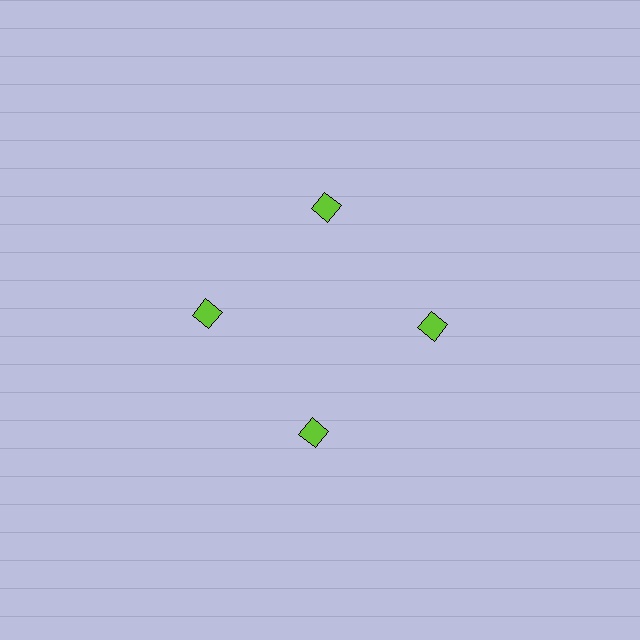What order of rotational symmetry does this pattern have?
This pattern has 4-fold rotational symmetry.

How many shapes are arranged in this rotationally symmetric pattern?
There are 4 shapes, arranged in 4 groups of 1.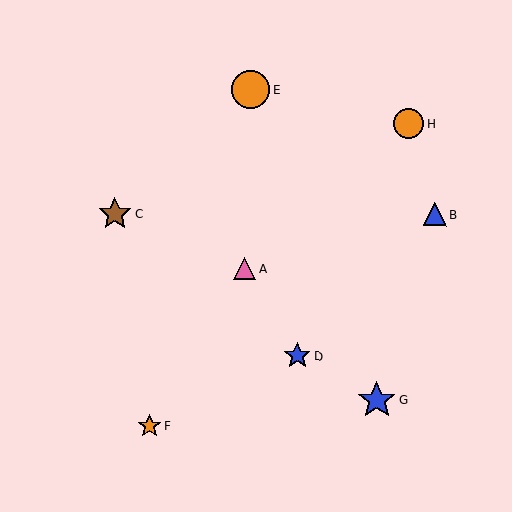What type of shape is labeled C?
Shape C is a brown star.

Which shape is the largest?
The orange circle (labeled E) is the largest.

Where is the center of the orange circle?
The center of the orange circle is at (251, 90).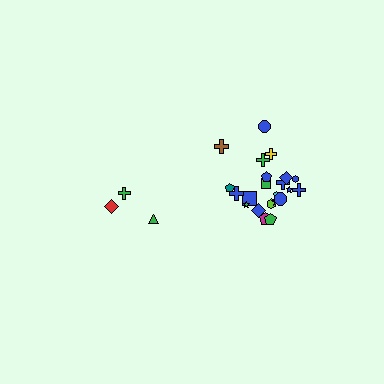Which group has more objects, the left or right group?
The right group.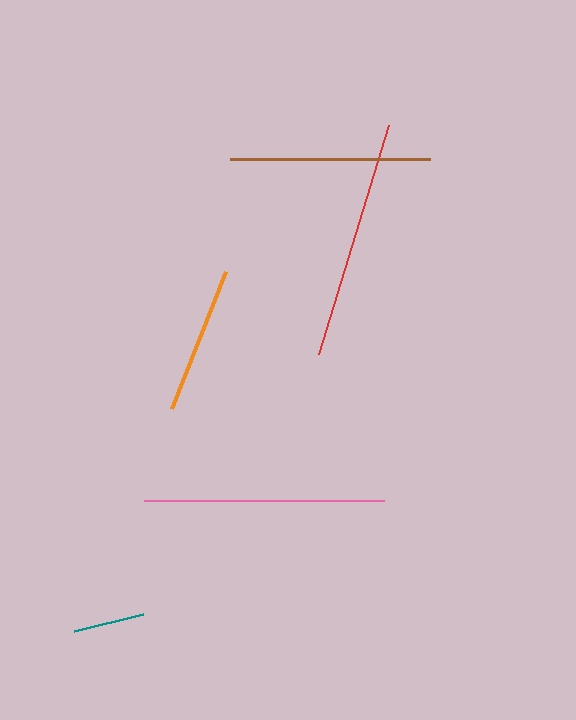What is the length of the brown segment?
The brown segment is approximately 200 pixels long.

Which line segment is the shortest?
The teal line is the shortest at approximately 71 pixels.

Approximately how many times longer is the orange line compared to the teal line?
The orange line is approximately 2.1 times the length of the teal line.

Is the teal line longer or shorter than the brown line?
The brown line is longer than the teal line.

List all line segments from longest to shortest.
From longest to shortest: pink, red, brown, orange, teal.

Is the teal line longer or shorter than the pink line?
The pink line is longer than the teal line.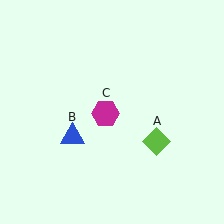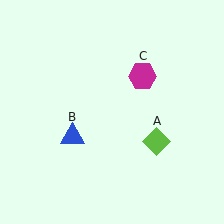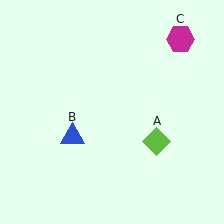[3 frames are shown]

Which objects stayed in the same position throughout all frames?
Lime diamond (object A) and blue triangle (object B) remained stationary.